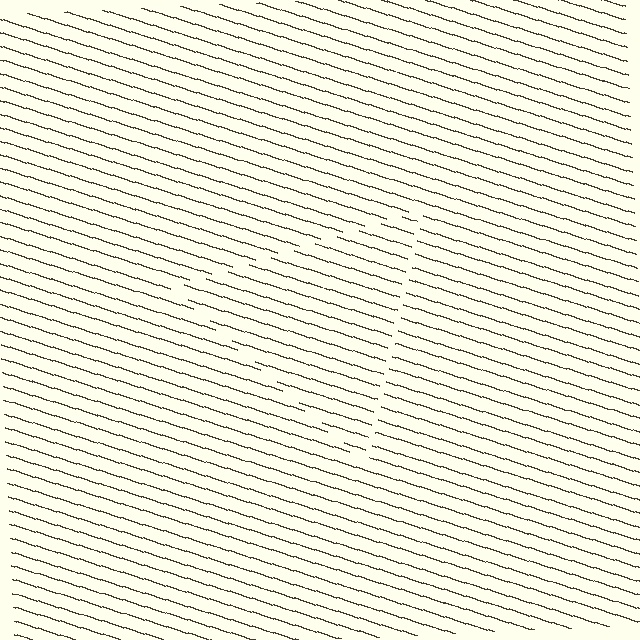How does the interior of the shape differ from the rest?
The interior of the shape contains the same grating, shifted by half a period — the contour is defined by the phase discontinuity where line-ends from the inner and outer gratings abut.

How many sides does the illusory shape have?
3 sides — the line-ends trace a triangle.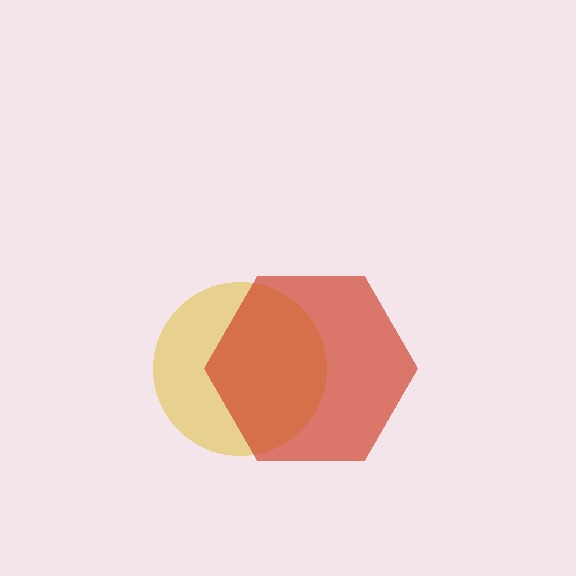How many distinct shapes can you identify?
There are 2 distinct shapes: a yellow circle, a red hexagon.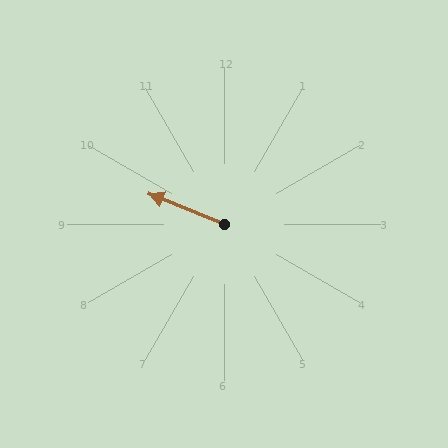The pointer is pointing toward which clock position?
Roughly 10 o'clock.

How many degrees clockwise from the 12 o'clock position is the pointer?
Approximately 292 degrees.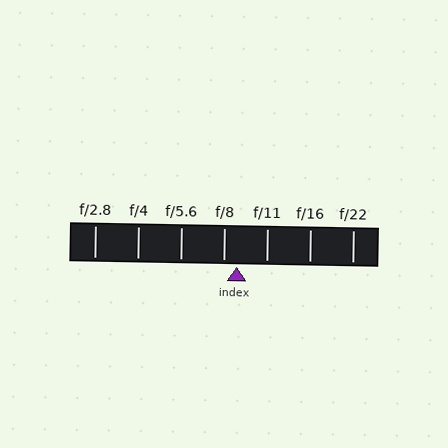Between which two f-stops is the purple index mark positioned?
The index mark is between f/8 and f/11.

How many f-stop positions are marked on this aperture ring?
There are 7 f-stop positions marked.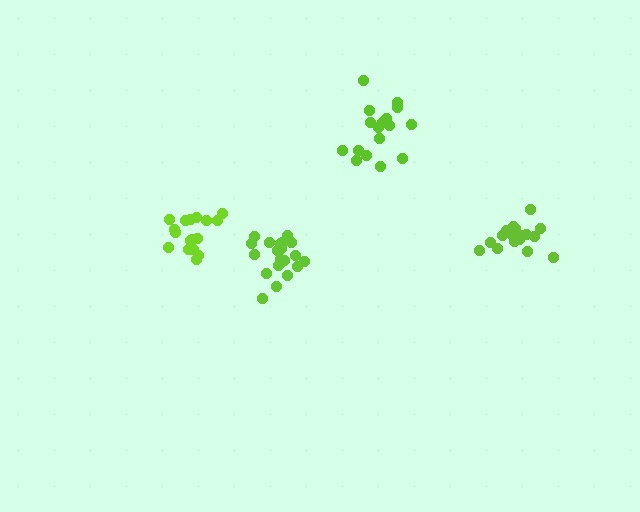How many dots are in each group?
Group 1: 17 dots, Group 2: 21 dots, Group 3: 18 dots, Group 4: 17 dots (73 total).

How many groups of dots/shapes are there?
There are 4 groups.